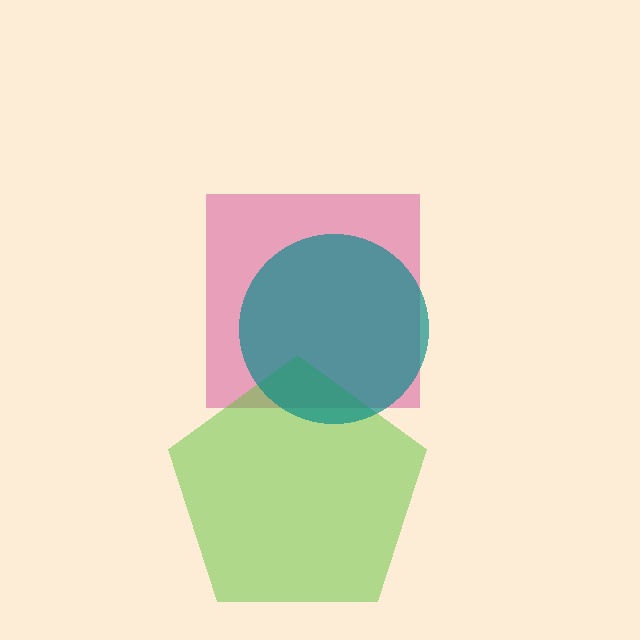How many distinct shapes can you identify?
There are 3 distinct shapes: a magenta square, a lime pentagon, a teal circle.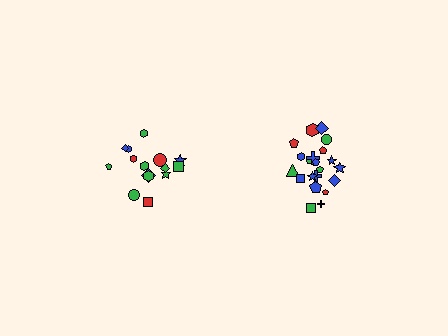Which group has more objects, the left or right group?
The right group.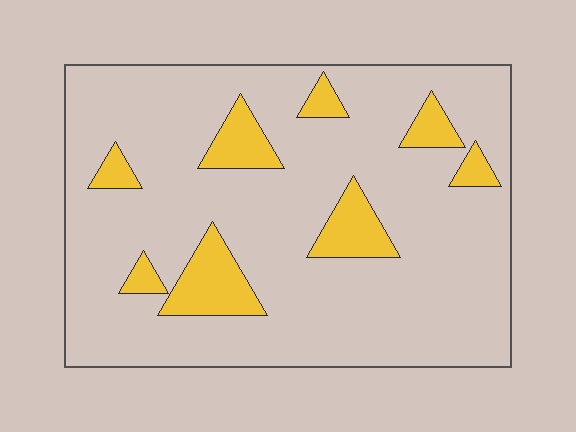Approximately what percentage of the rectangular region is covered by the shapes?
Approximately 15%.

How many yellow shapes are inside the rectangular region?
8.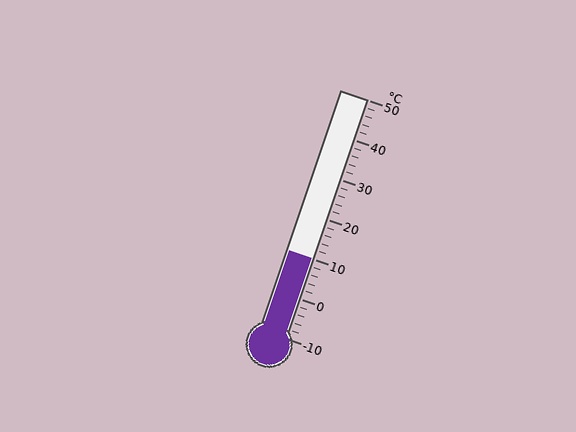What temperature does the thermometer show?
The thermometer shows approximately 10°C.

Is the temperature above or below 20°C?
The temperature is below 20°C.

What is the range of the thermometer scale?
The thermometer scale ranges from -10°C to 50°C.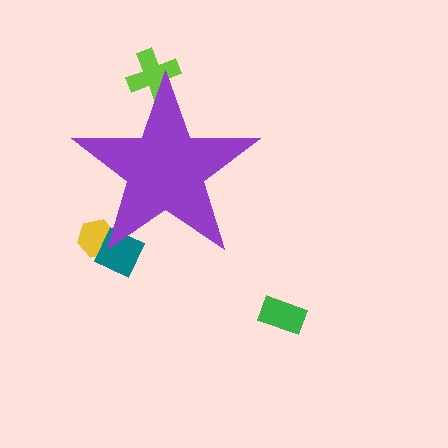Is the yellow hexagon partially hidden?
Yes, the yellow hexagon is partially hidden behind the purple star.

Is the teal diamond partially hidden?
Yes, the teal diamond is partially hidden behind the purple star.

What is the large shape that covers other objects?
A purple star.